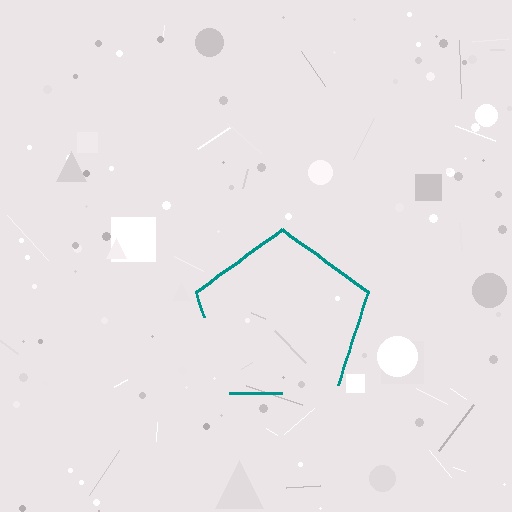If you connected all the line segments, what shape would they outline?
They would outline a pentagon.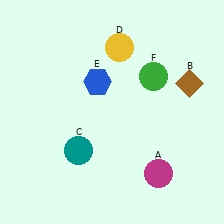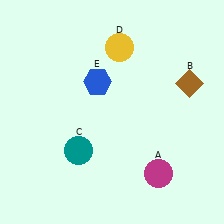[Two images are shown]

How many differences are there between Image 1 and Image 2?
There is 1 difference between the two images.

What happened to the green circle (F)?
The green circle (F) was removed in Image 2. It was in the top-right area of Image 1.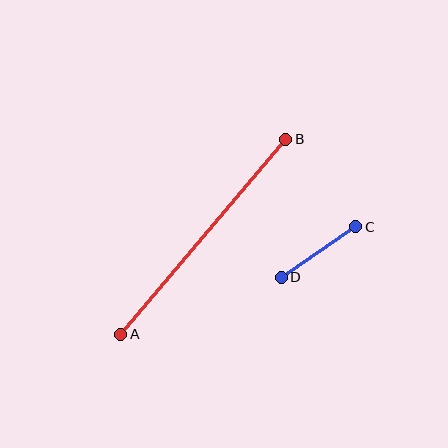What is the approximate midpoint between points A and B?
The midpoint is at approximately (203, 237) pixels.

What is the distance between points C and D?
The distance is approximately 90 pixels.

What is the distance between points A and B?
The distance is approximately 255 pixels.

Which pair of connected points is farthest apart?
Points A and B are farthest apart.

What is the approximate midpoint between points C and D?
The midpoint is at approximately (318, 252) pixels.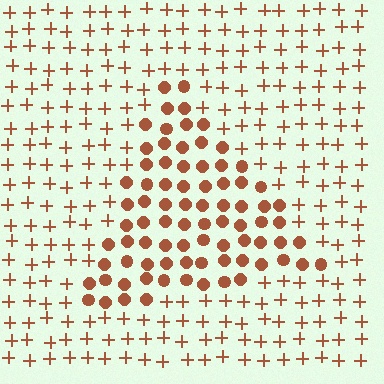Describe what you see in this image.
The image is filled with small brown elements arranged in a uniform grid. A triangle-shaped region contains circles, while the surrounding area contains plus signs. The boundary is defined purely by the change in element shape.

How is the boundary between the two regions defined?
The boundary is defined by a change in element shape: circles inside vs. plus signs outside. All elements share the same color and spacing.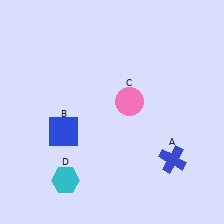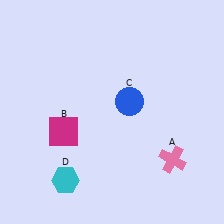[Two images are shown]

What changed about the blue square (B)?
In Image 1, B is blue. In Image 2, it changed to magenta.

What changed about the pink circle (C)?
In Image 1, C is pink. In Image 2, it changed to blue.